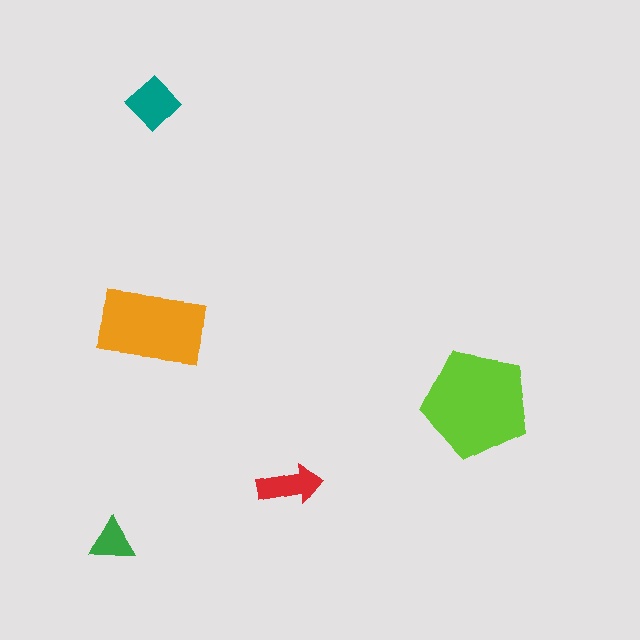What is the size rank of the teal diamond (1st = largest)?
3rd.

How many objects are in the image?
There are 5 objects in the image.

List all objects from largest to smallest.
The lime pentagon, the orange rectangle, the teal diamond, the red arrow, the green triangle.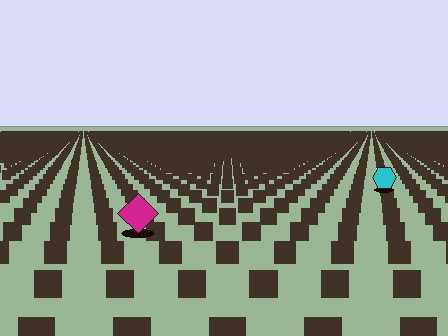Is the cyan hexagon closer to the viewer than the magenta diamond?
No. The magenta diamond is closer — you can tell from the texture gradient: the ground texture is coarser near it.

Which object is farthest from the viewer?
The cyan hexagon is farthest from the viewer. It appears smaller and the ground texture around it is denser.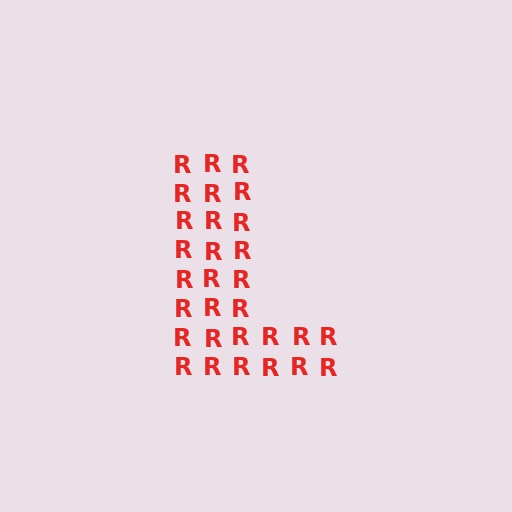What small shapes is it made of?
It is made of small letter R's.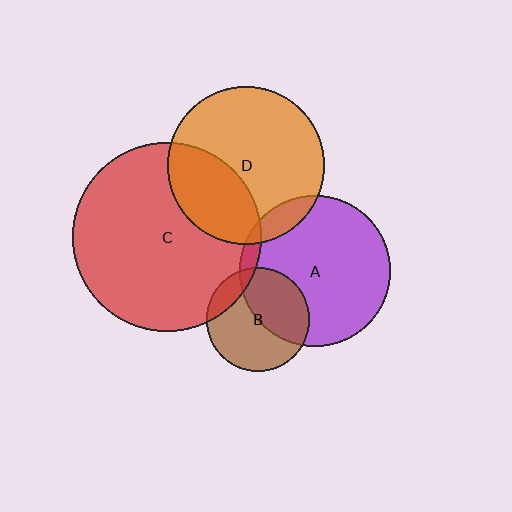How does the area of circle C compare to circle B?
Approximately 3.3 times.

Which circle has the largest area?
Circle C (red).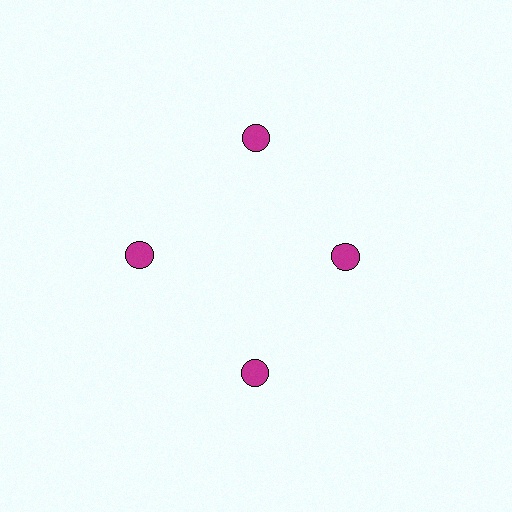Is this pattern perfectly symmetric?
No. The 4 magenta circles are arranged in a ring, but one element near the 3 o'clock position is pulled inward toward the center, breaking the 4-fold rotational symmetry.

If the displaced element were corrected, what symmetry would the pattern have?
It would have 4-fold rotational symmetry — the pattern would map onto itself every 90 degrees.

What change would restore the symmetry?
The symmetry would be restored by moving it outward, back onto the ring so that all 4 circles sit at equal angles and equal distance from the center.